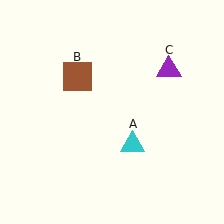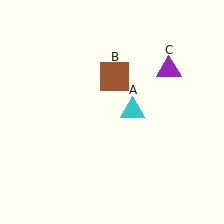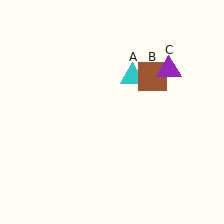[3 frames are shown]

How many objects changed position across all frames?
2 objects changed position: cyan triangle (object A), brown square (object B).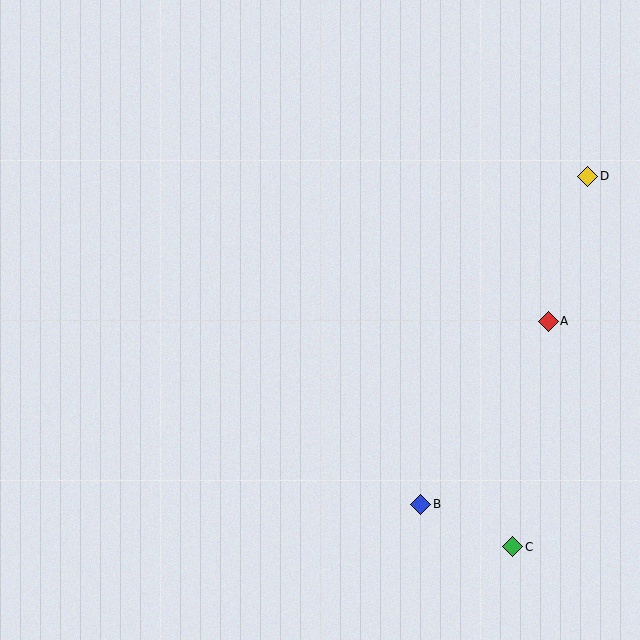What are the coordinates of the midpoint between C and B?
The midpoint between C and B is at (467, 525).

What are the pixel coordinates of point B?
Point B is at (421, 504).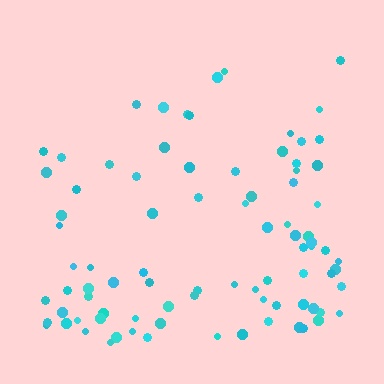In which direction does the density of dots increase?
From top to bottom, with the bottom side densest.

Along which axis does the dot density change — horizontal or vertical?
Vertical.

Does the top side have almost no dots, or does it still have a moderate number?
Still a moderate number, just noticeably fewer than the bottom.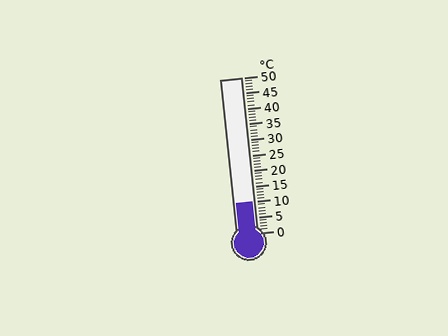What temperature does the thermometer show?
The thermometer shows approximately 10°C.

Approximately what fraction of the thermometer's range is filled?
The thermometer is filled to approximately 20% of its range.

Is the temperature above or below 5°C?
The temperature is above 5°C.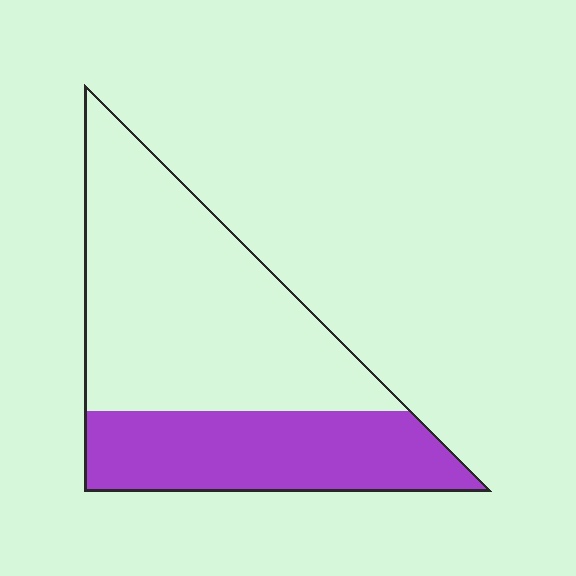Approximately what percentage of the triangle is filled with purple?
Approximately 35%.